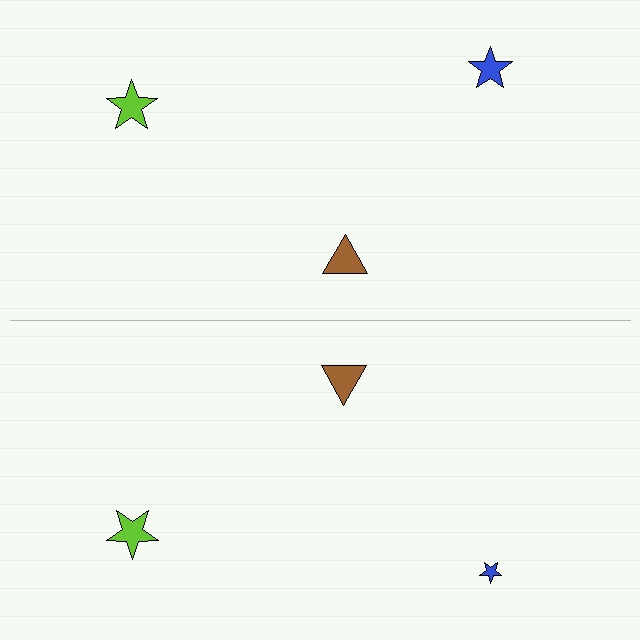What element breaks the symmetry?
The blue star on the bottom side has a different size than its mirror counterpart.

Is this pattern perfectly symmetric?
No, the pattern is not perfectly symmetric. The blue star on the bottom side has a different size than its mirror counterpart.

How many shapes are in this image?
There are 6 shapes in this image.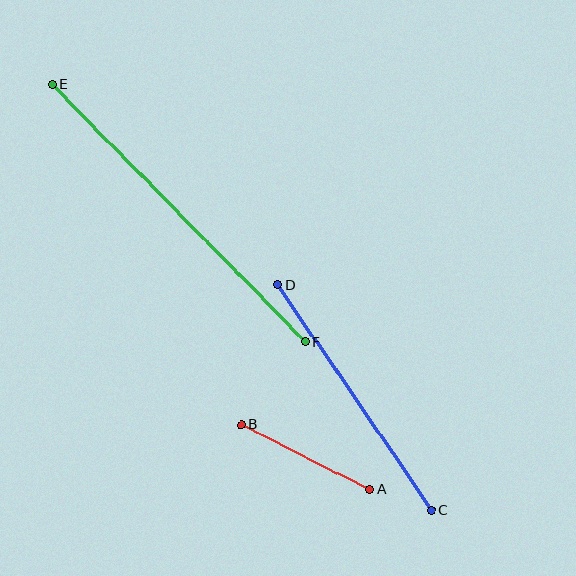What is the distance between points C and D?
The distance is approximately 273 pixels.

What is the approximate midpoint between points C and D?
The midpoint is at approximately (355, 398) pixels.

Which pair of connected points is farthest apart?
Points E and F are farthest apart.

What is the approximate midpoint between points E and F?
The midpoint is at approximately (178, 213) pixels.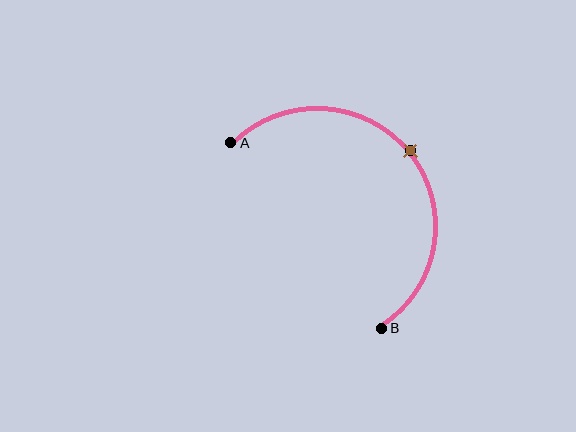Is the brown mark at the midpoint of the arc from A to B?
Yes. The brown mark lies on the arc at equal arc-length from both A and B — it is the arc midpoint.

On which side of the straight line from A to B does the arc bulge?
The arc bulges above and to the right of the straight line connecting A and B.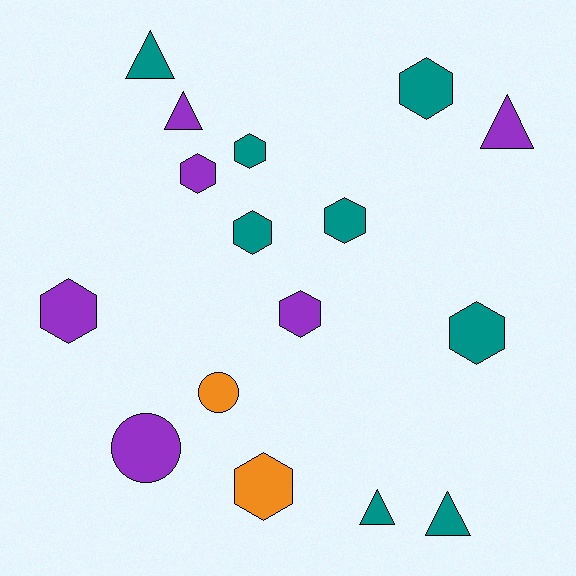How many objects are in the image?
There are 16 objects.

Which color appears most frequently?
Teal, with 8 objects.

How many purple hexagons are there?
There are 3 purple hexagons.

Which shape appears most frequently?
Hexagon, with 9 objects.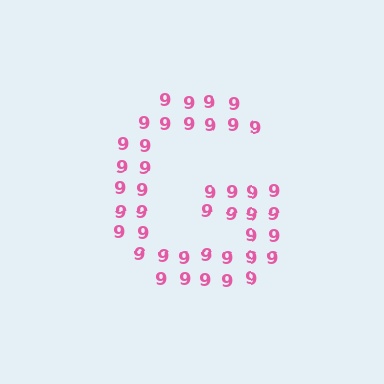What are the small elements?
The small elements are digit 9's.